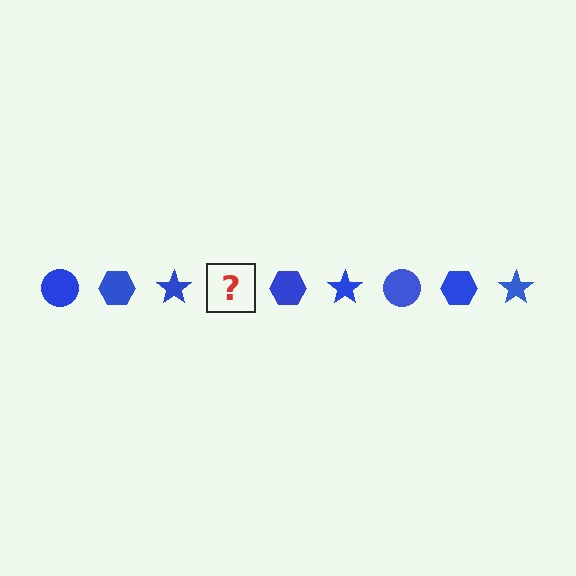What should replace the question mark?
The question mark should be replaced with a blue circle.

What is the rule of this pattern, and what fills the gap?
The rule is that the pattern cycles through circle, hexagon, star shapes in blue. The gap should be filled with a blue circle.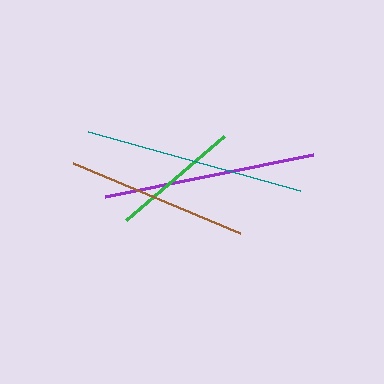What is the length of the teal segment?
The teal segment is approximately 220 pixels long.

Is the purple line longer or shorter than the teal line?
The teal line is longer than the purple line.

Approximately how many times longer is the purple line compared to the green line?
The purple line is approximately 1.6 times the length of the green line.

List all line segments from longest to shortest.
From longest to shortest: teal, purple, brown, green.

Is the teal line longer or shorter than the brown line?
The teal line is longer than the brown line.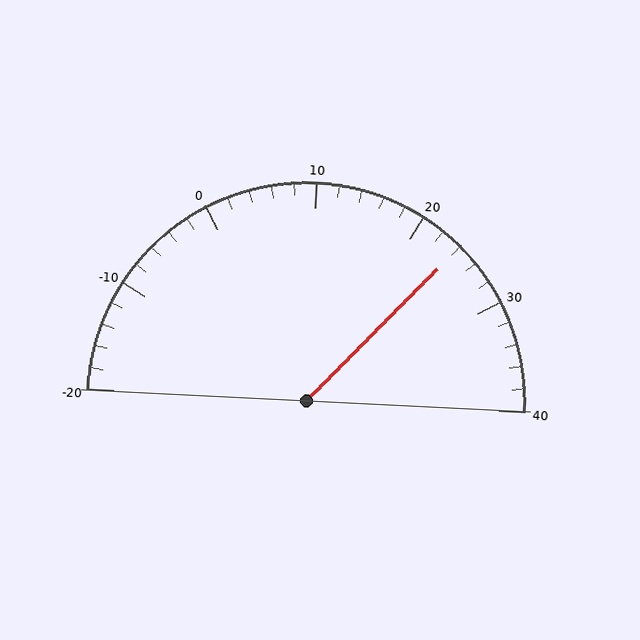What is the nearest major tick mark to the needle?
The nearest major tick mark is 20.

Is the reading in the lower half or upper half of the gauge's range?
The reading is in the upper half of the range (-20 to 40).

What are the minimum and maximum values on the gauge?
The gauge ranges from -20 to 40.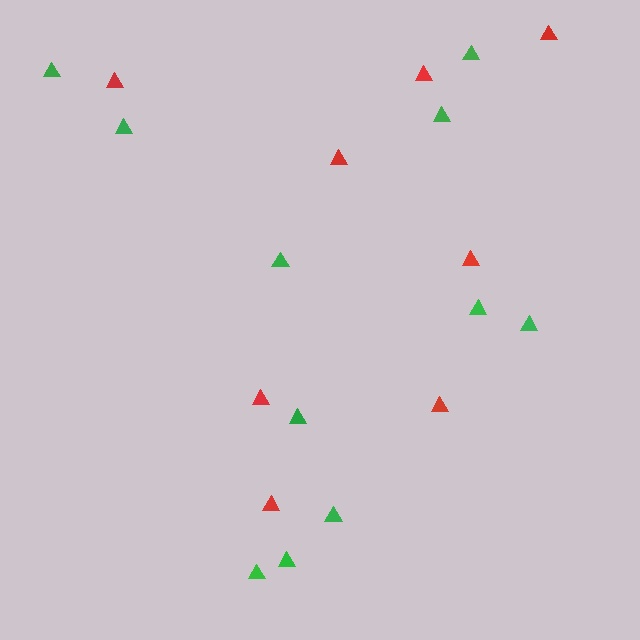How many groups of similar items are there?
There are 2 groups: one group of red triangles (8) and one group of green triangles (11).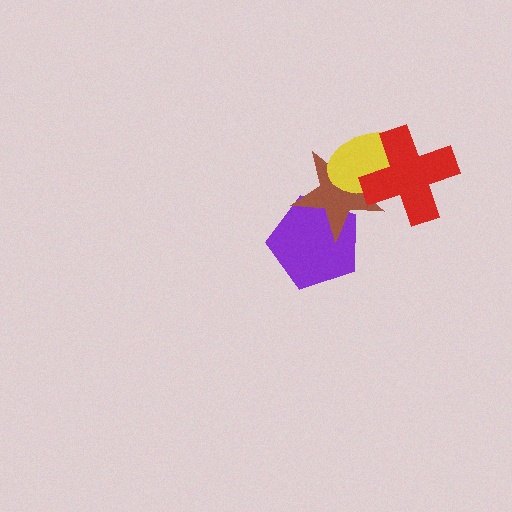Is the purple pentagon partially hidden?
Yes, it is partially covered by another shape.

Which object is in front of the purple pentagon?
The brown star is in front of the purple pentagon.